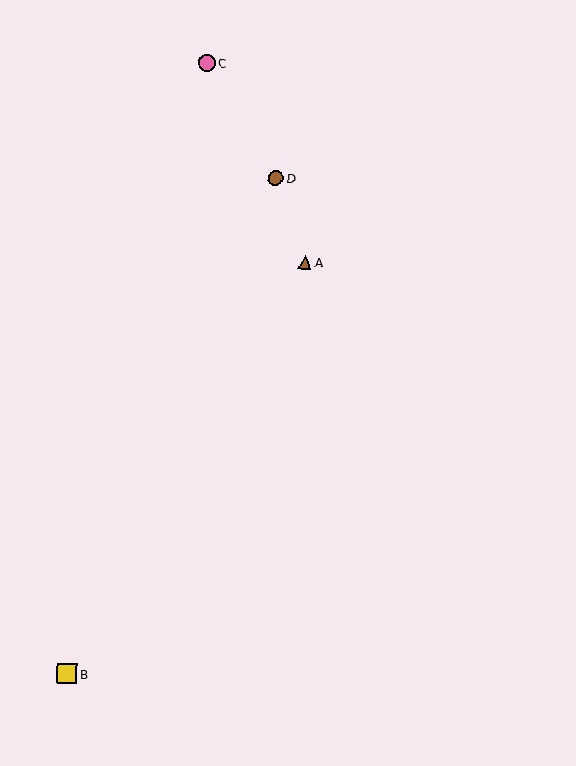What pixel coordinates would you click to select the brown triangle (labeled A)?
Click at (305, 262) to select the brown triangle A.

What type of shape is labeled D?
Shape D is a brown circle.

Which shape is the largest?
The yellow square (labeled B) is the largest.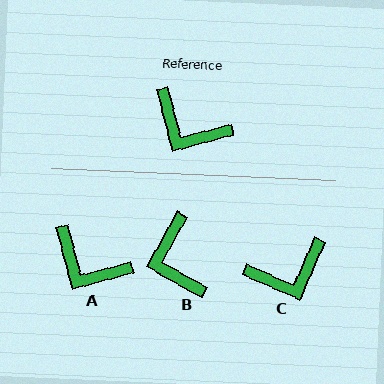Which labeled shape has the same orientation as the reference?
A.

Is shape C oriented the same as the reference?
No, it is off by about 52 degrees.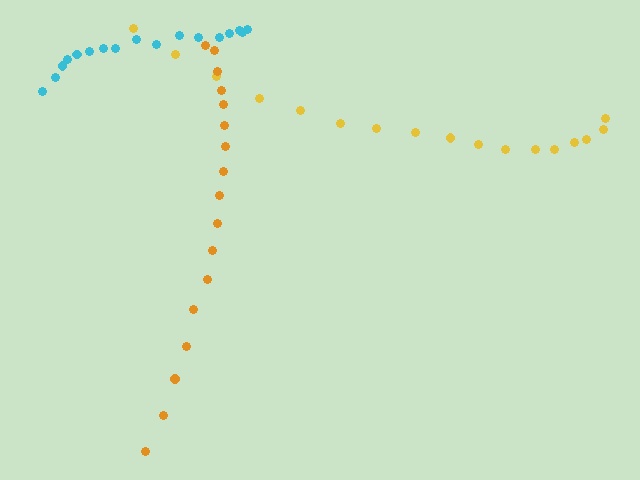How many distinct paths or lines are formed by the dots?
There are 3 distinct paths.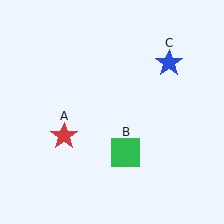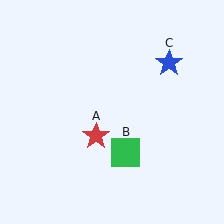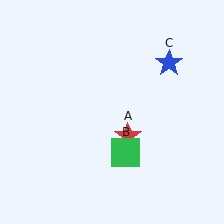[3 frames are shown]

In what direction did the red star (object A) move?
The red star (object A) moved right.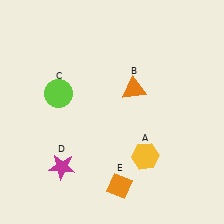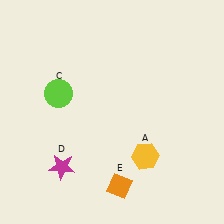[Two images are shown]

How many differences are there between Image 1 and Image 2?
There is 1 difference between the two images.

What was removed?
The orange triangle (B) was removed in Image 2.